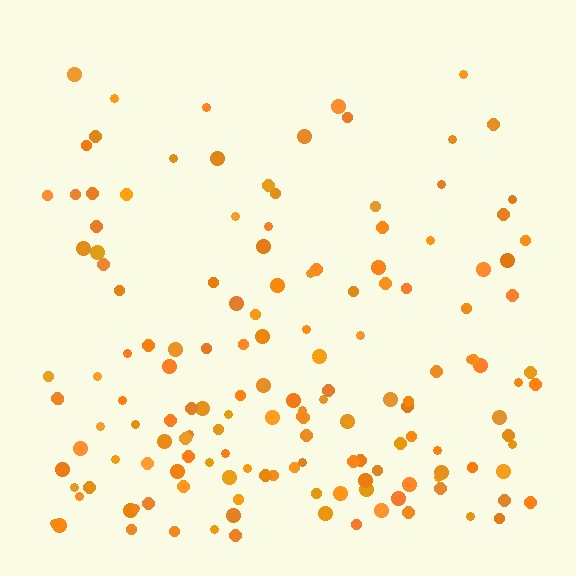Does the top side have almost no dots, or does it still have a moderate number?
Still a moderate number, just noticeably fewer than the bottom.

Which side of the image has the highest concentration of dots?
The bottom.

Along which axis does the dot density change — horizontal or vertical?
Vertical.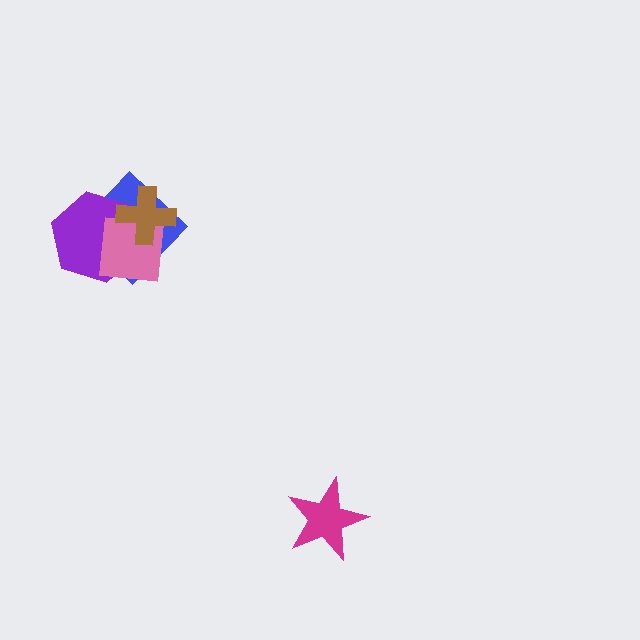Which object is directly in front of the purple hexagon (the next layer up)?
The pink square is directly in front of the purple hexagon.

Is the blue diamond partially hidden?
Yes, it is partially covered by another shape.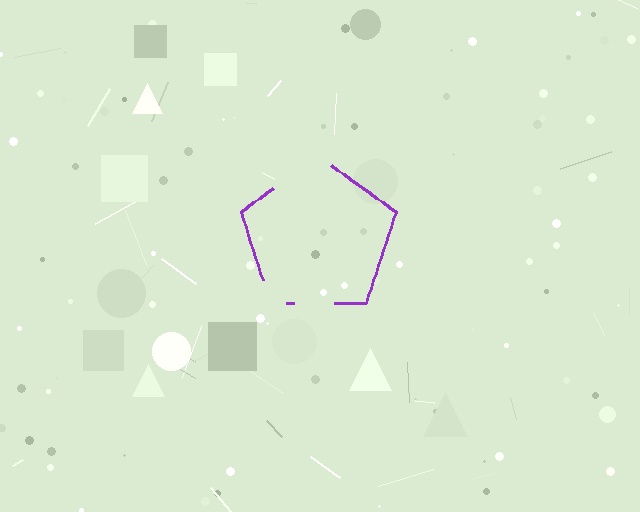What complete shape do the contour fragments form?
The contour fragments form a pentagon.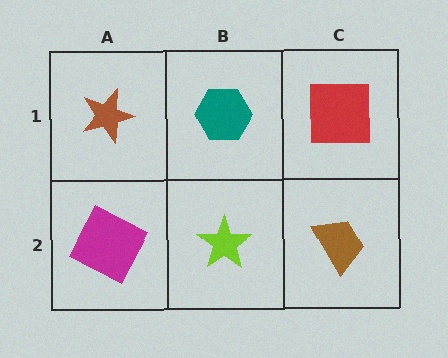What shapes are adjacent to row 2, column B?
A teal hexagon (row 1, column B), a magenta square (row 2, column A), a brown trapezoid (row 2, column C).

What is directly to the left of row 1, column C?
A teal hexagon.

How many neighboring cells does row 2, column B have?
3.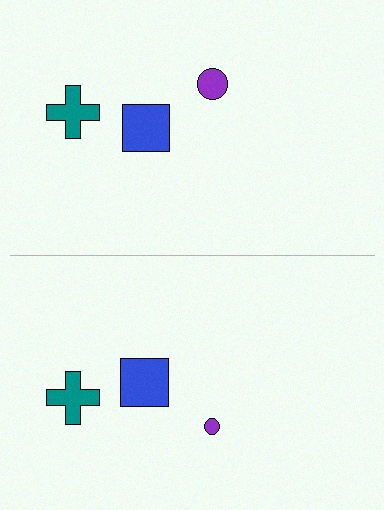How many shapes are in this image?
There are 6 shapes in this image.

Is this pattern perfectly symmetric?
No, the pattern is not perfectly symmetric. The purple circle on the bottom side has a different size than its mirror counterpart.